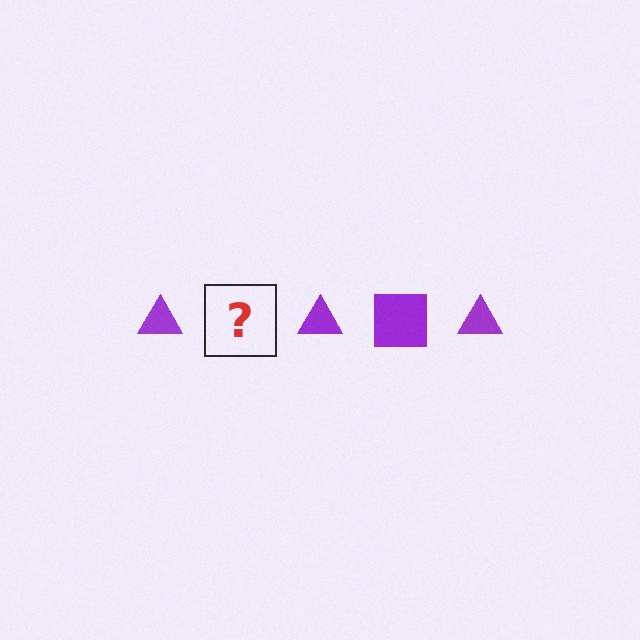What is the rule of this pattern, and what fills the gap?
The rule is that the pattern cycles through triangle, square shapes in purple. The gap should be filled with a purple square.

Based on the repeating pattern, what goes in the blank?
The blank should be a purple square.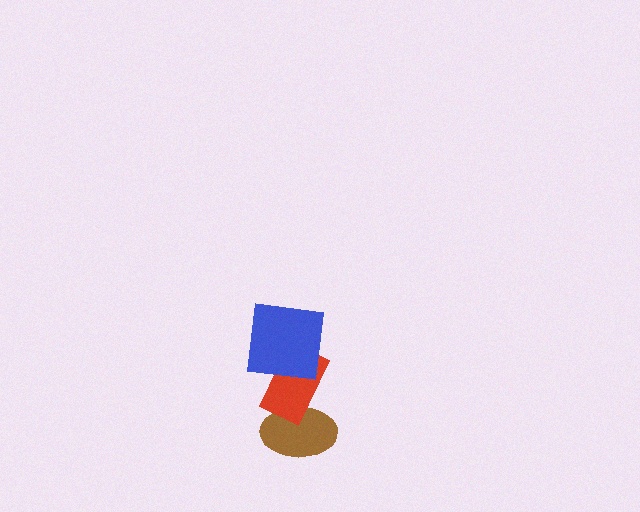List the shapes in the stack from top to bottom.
From top to bottom: the blue square, the red rectangle, the brown ellipse.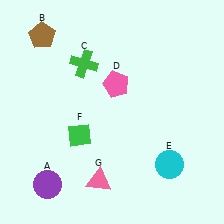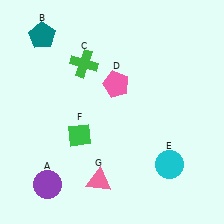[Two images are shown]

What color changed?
The pentagon (B) changed from brown in Image 1 to teal in Image 2.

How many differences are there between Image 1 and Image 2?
There is 1 difference between the two images.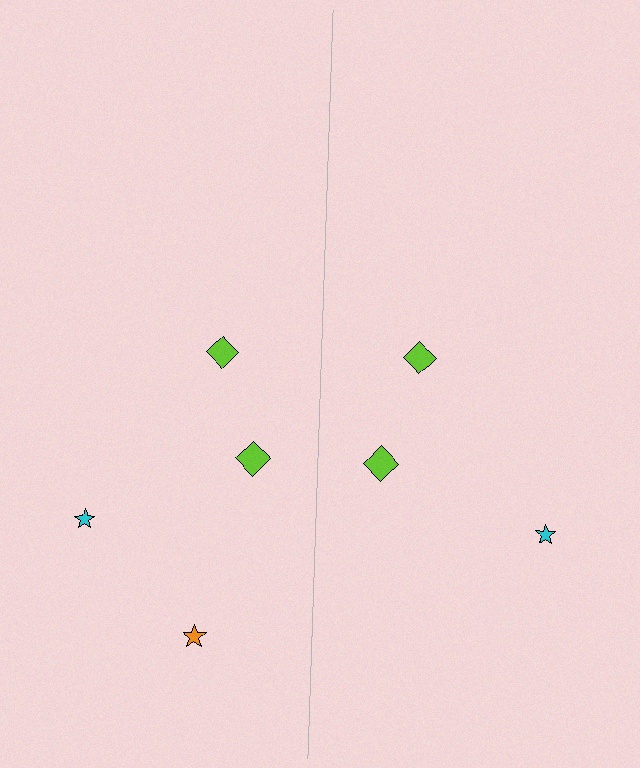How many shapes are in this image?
There are 7 shapes in this image.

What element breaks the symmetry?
A orange star is missing from the right side.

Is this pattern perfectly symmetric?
No, the pattern is not perfectly symmetric. A orange star is missing from the right side.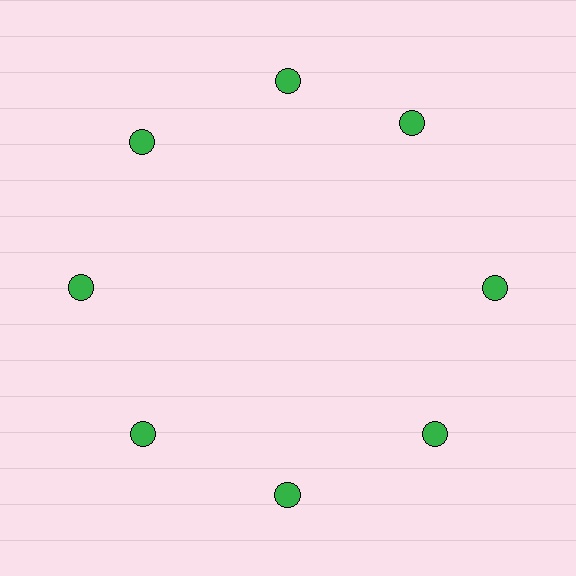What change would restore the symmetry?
The symmetry would be restored by rotating it back into even spacing with its neighbors so that all 8 circles sit at equal angles and equal distance from the center.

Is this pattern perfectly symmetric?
No. The 8 green circles are arranged in a ring, but one element near the 2 o'clock position is rotated out of alignment along the ring, breaking the 8-fold rotational symmetry.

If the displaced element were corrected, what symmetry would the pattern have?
It would have 8-fold rotational symmetry — the pattern would map onto itself every 45 degrees.